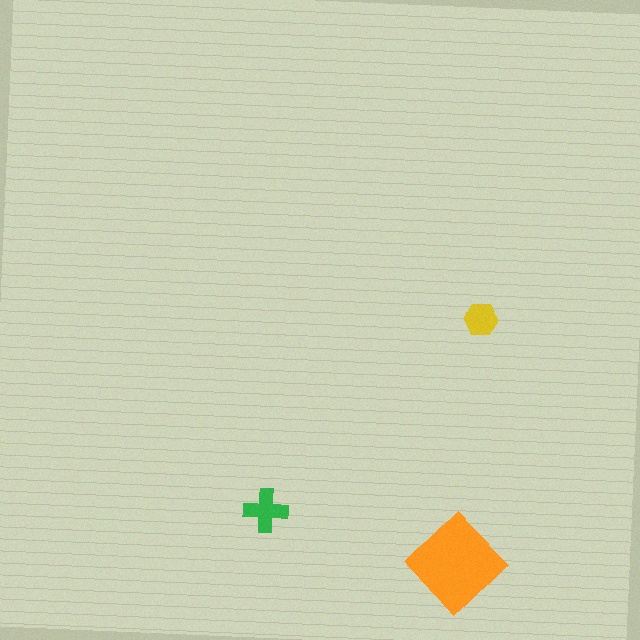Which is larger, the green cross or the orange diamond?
The orange diamond.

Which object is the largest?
The orange diamond.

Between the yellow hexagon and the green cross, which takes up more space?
The green cross.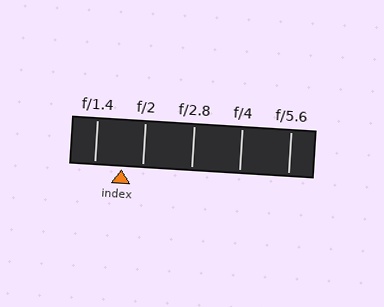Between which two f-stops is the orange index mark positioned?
The index mark is between f/1.4 and f/2.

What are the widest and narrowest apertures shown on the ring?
The widest aperture shown is f/1.4 and the narrowest is f/5.6.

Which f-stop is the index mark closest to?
The index mark is closest to f/2.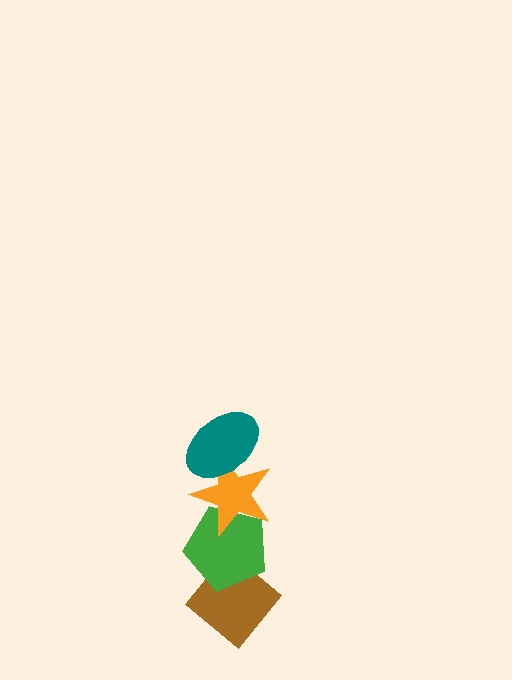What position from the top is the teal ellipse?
The teal ellipse is 1st from the top.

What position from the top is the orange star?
The orange star is 2nd from the top.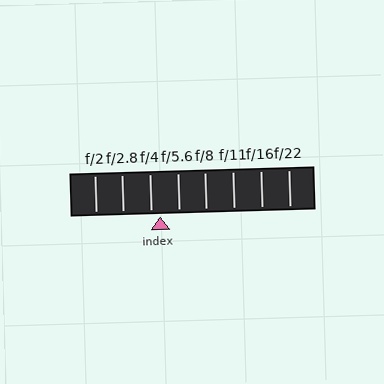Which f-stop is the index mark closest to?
The index mark is closest to f/4.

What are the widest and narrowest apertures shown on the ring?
The widest aperture shown is f/2 and the narrowest is f/22.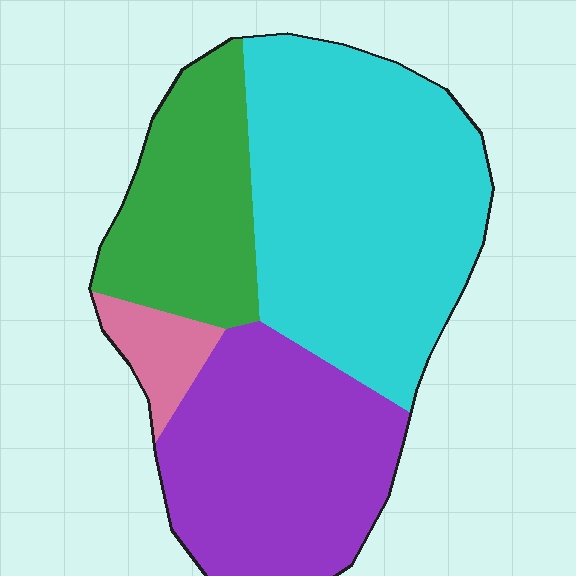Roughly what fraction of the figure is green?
Green covers roughly 20% of the figure.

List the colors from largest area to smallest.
From largest to smallest: cyan, purple, green, pink.